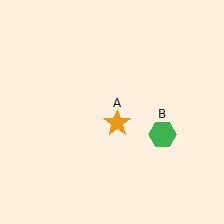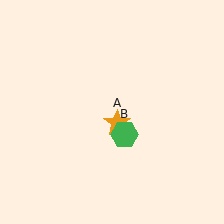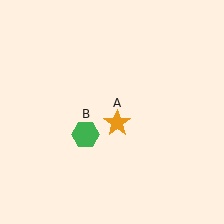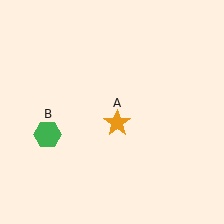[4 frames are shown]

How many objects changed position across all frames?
1 object changed position: green hexagon (object B).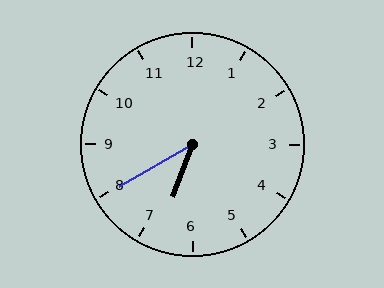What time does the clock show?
6:40.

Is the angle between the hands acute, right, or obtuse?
It is acute.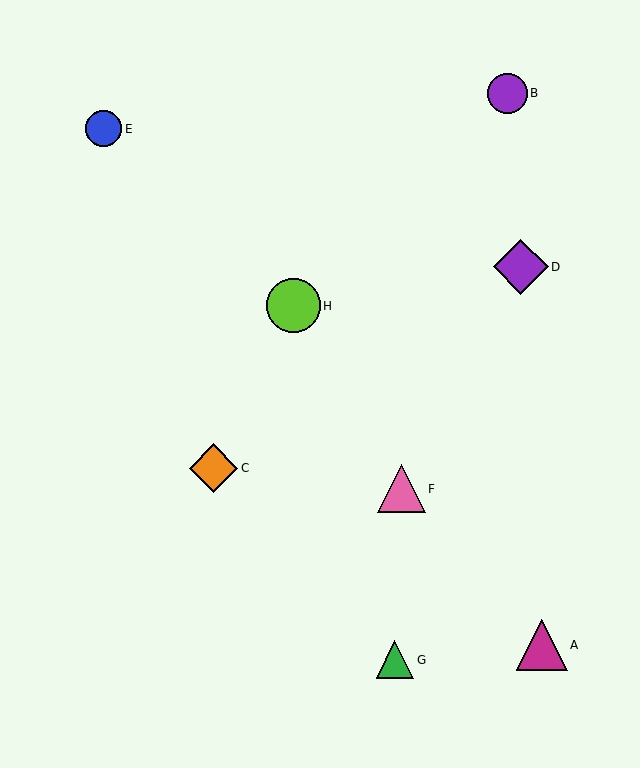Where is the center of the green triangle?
The center of the green triangle is at (395, 660).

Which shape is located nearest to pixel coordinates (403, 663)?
The green triangle (labeled G) at (395, 660) is nearest to that location.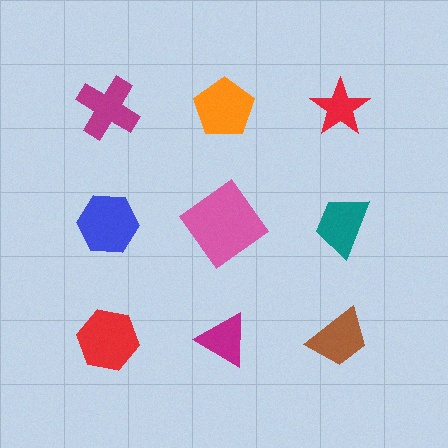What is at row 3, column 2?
A magenta triangle.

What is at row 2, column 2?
A pink diamond.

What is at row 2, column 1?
A blue hexagon.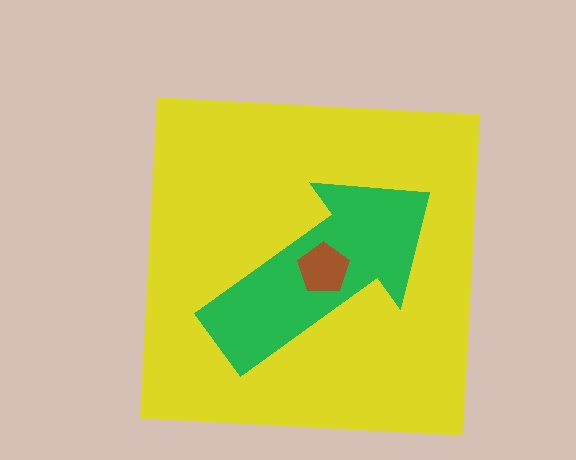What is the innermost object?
The brown pentagon.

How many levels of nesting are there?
3.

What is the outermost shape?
The yellow square.